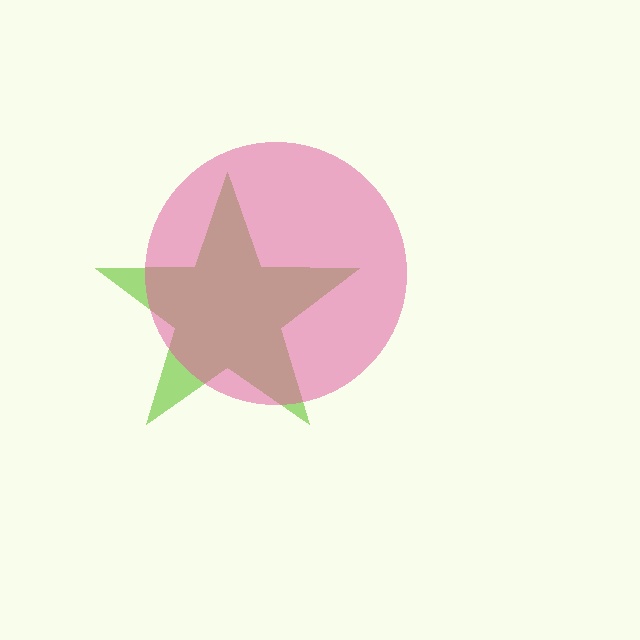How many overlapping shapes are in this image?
There are 2 overlapping shapes in the image.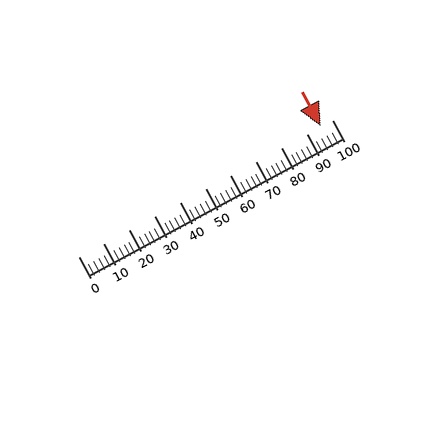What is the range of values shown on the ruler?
The ruler shows values from 0 to 100.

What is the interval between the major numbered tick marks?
The major tick marks are spaced 10 units apart.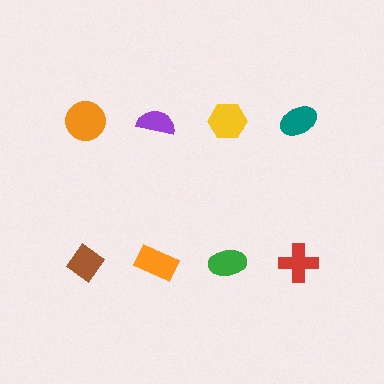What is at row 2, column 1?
A brown diamond.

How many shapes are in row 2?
4 shapes.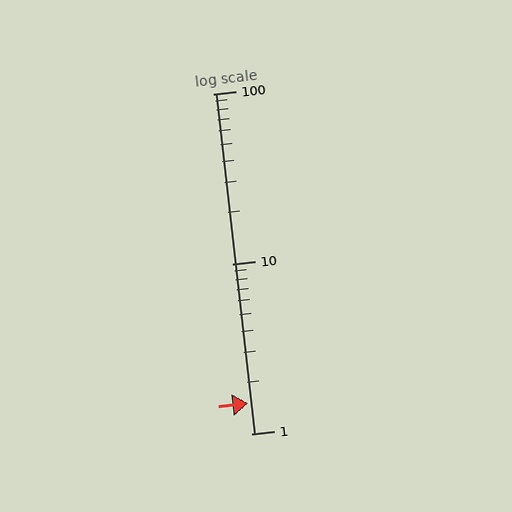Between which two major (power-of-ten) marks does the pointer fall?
The pointer is between 1 and 10.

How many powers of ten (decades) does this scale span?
The scale spans 2 decades, from 1 to 100.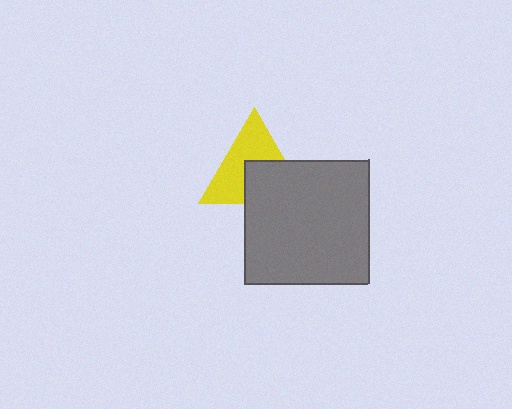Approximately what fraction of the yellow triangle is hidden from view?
Roughly 44% of the yellow triangle is hidden behind the gray square.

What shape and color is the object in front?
The object in front is a gray square.